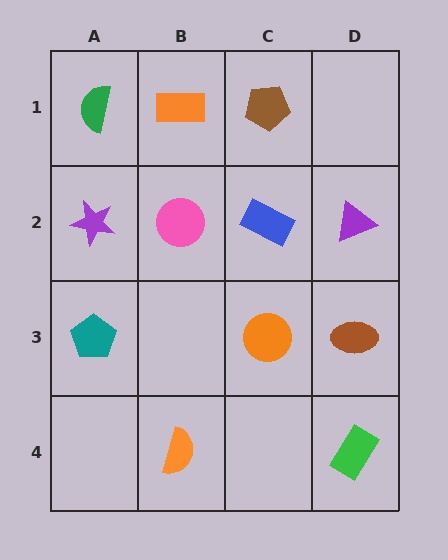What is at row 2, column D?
A purple triangle.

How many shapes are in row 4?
2 shapes.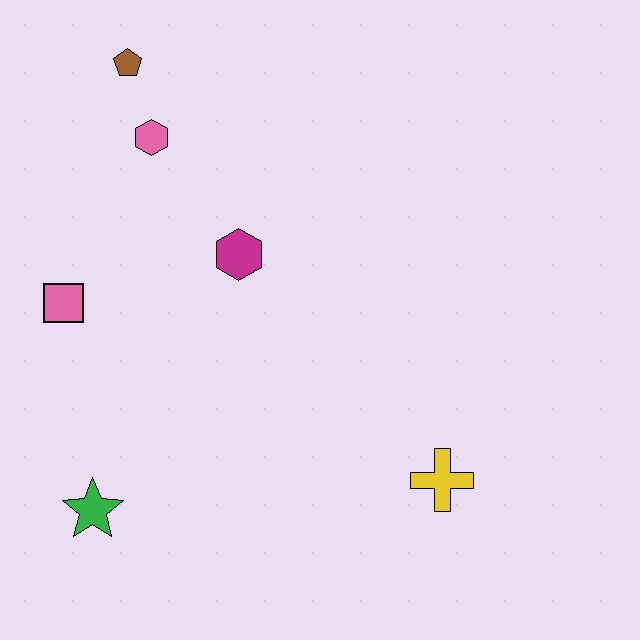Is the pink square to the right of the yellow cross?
No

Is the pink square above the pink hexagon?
No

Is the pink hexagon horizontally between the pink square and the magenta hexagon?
Yes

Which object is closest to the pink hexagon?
The brown pentagon is closest to the pink hexagon.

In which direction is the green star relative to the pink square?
The green star is below the pink square.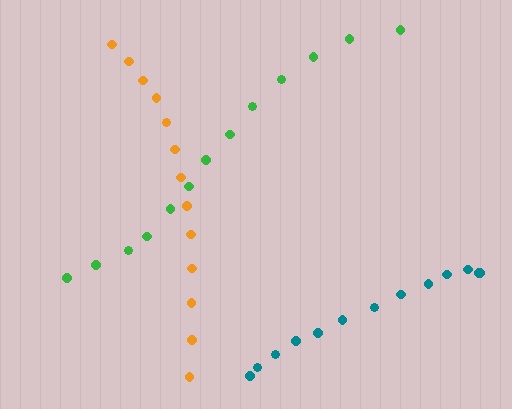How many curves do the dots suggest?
There are 3 distinct paths.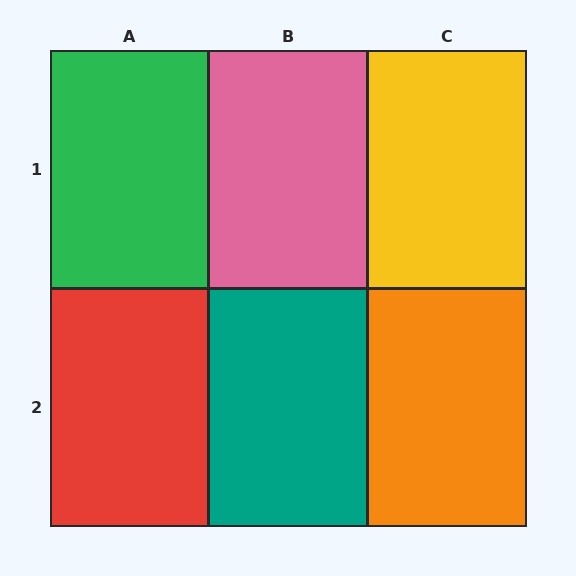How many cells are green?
1 cell is green.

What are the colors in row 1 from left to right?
Green, pink, yellow.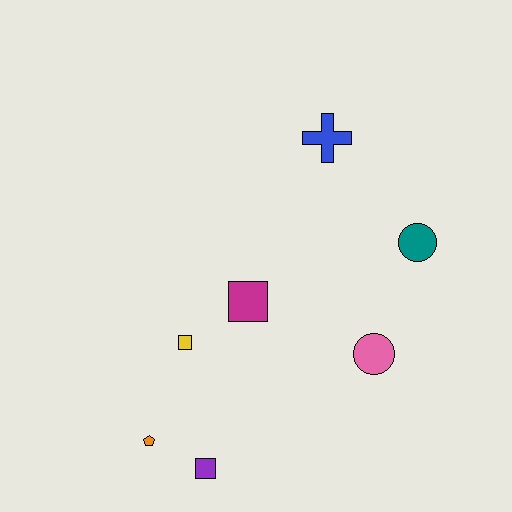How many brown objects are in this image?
There are no brown objects.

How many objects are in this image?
There are 7 objects.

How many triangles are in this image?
There are no triangles.